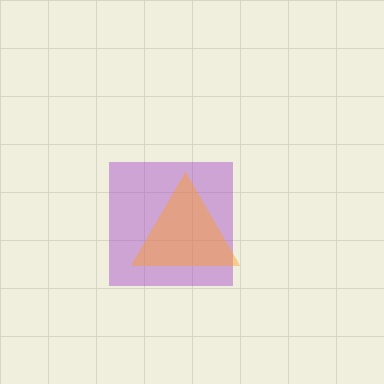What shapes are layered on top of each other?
The layered shapes are: a purple square, an orange triangle.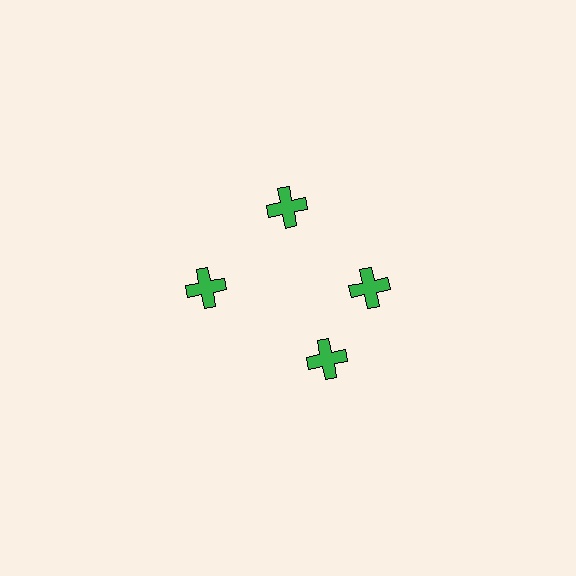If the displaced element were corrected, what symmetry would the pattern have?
It would have 4-fold rotational symmetry — the pattern would map onto itself every 90 degrees.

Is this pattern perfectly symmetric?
No. The 4 green crosses are arranged in a ring, but one element near the 6 o'clock position is rotated out of alignment along the ring, breaking the 4-fold rotational symmetry.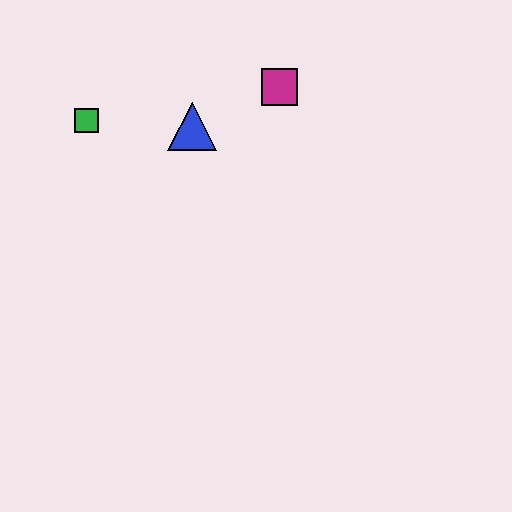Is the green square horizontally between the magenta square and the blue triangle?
No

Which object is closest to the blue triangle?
The magenta square is closest to the blue triangle.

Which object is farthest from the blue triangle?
The green square is farthest from the blue triangle.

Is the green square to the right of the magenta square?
No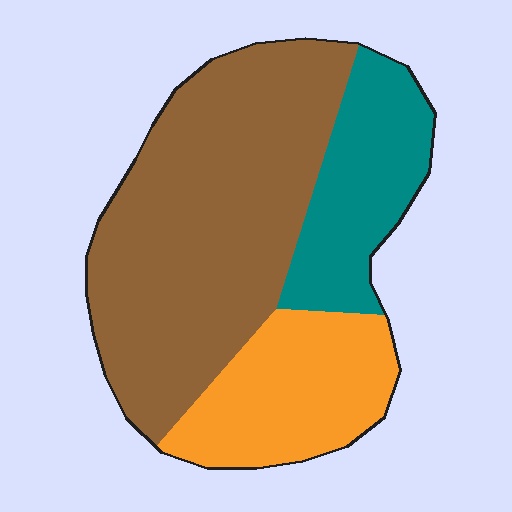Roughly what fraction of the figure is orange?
Orange covers about 25% of the figure.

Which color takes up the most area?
Brown, at roughly 55%.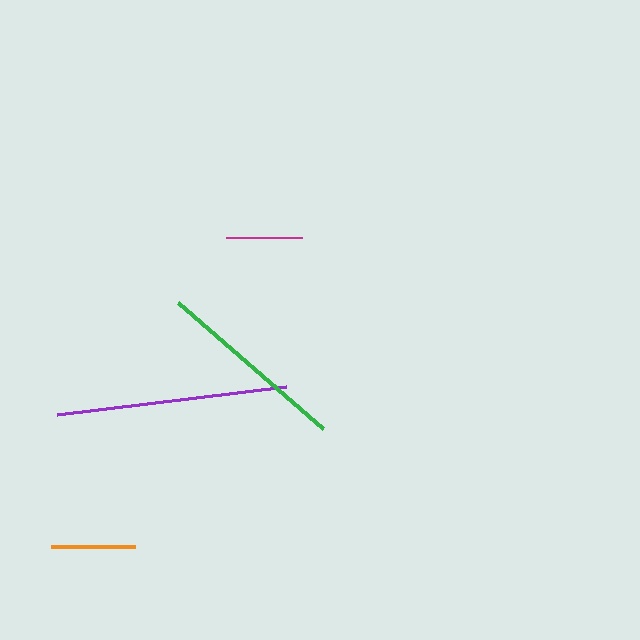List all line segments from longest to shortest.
From longest to shortest: purple, green, orange, magenta.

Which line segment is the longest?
The purple line is the longest at approximately 230 pixels.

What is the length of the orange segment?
The orange segment is approximately 84 pixels long.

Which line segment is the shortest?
The magenta line is the shortest at approximately 76 pixels.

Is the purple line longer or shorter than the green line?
The purple line is longer than the green line.